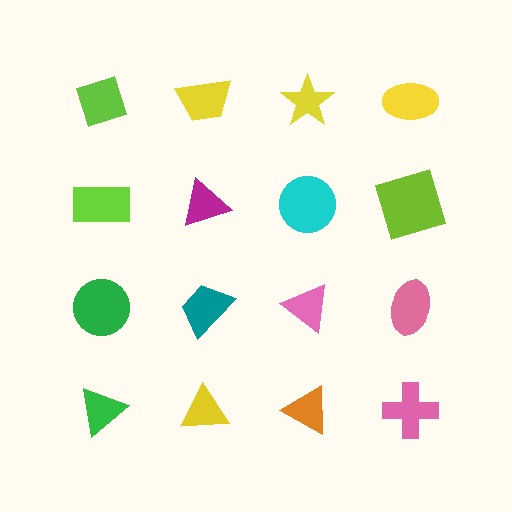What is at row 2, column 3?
A cyan circle.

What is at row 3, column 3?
A pink triangle.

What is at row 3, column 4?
A pink ellipse.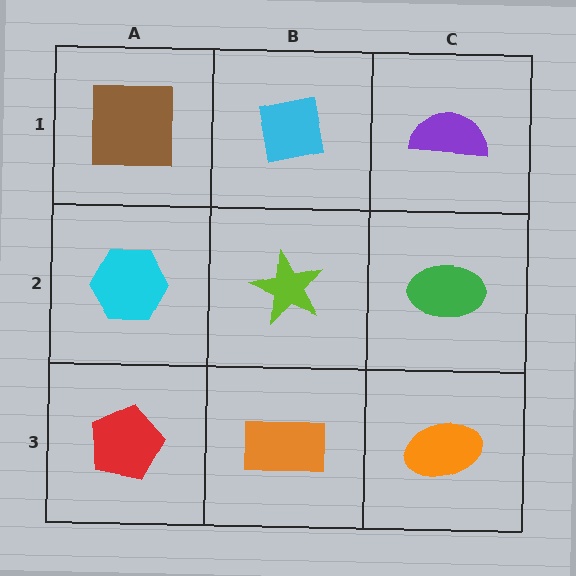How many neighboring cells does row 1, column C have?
2.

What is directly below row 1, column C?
A green ellipse.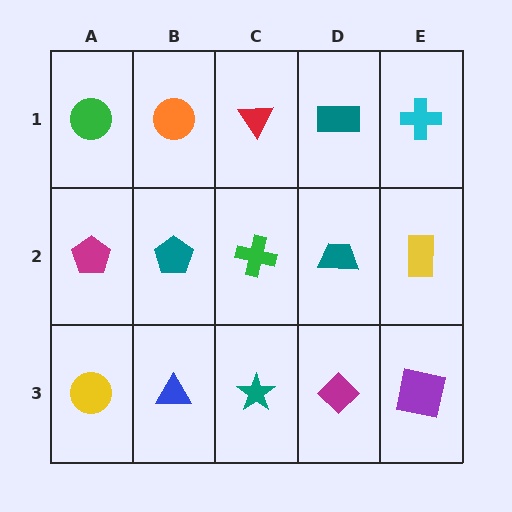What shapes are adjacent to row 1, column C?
A green cross (row 2, column C), an orange circle (row 1, column B), a teal rectangle (row 1, column D).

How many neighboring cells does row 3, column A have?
2.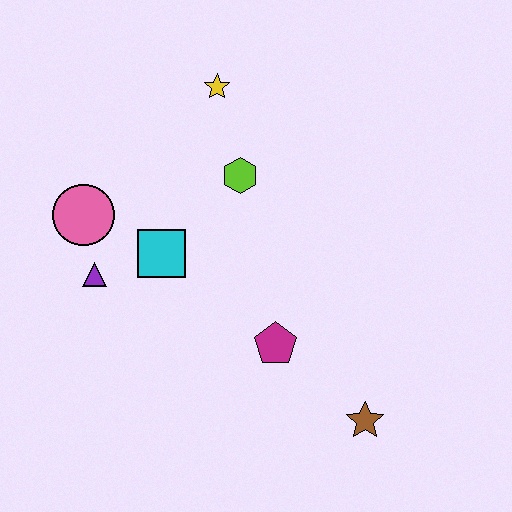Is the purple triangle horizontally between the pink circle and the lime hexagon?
Yes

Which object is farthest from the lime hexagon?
The brown star is farthest from the lime hexagon.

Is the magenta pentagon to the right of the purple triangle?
Yes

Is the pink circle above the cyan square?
Yes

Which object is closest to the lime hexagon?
The yellow star is closest to the lime hexagon.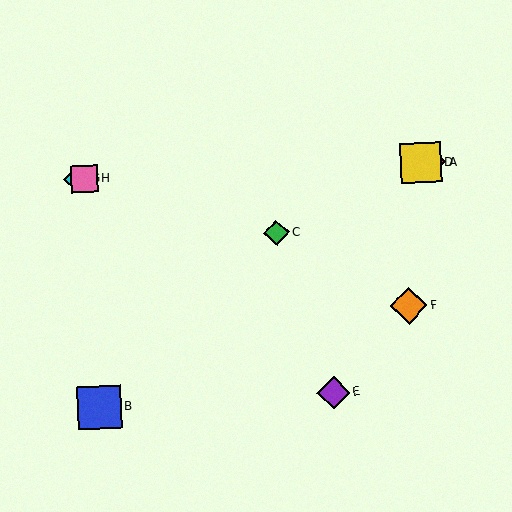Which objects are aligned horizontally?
Objects A, D, G, H are aligned horizontally.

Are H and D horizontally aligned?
Yes, both are at y≈178.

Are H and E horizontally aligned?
No, H is at y≈178 and E is at y≈393.